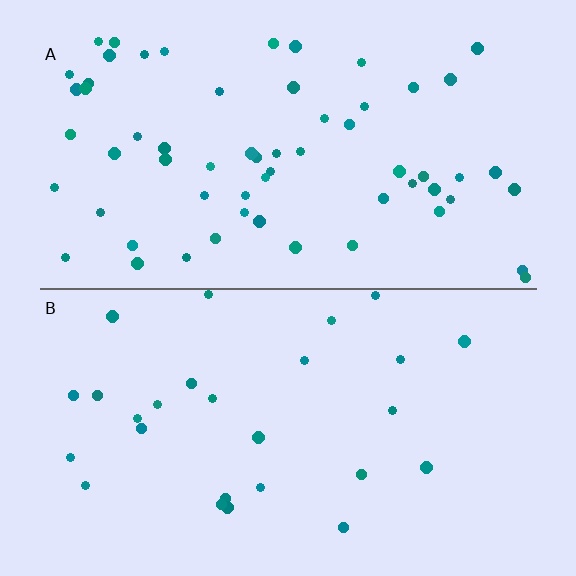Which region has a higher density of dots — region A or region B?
A (the top).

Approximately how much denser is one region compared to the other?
Approximately 2.3× — region A over region B.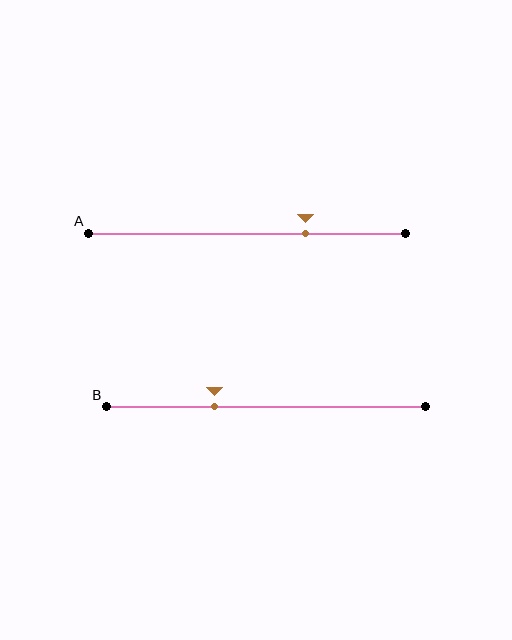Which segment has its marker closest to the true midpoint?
Segment B has its marker closest to the true midpoint.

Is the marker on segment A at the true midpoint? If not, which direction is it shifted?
No, the marker on segment A is shifted to the right by about 18% of the segment length.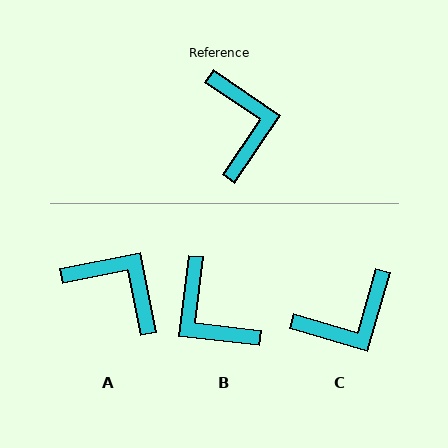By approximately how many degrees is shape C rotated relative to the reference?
Approximately 72 degrees clockwise.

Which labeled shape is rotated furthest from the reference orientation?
B, about 153 degrees away.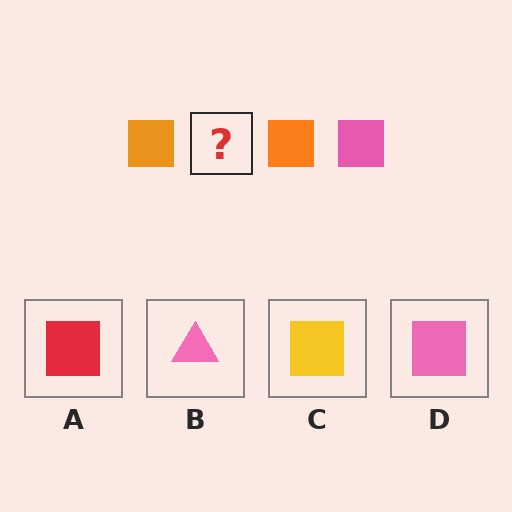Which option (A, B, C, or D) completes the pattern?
D.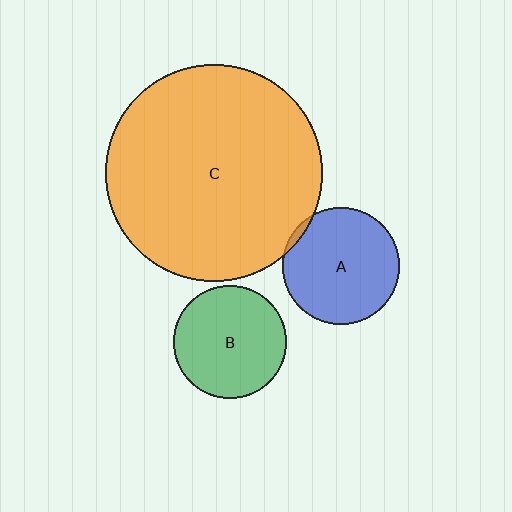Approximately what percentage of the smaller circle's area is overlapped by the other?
Approximately 5%.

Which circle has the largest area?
Circle C (orange).